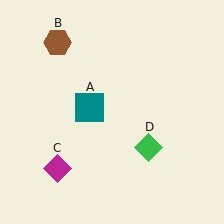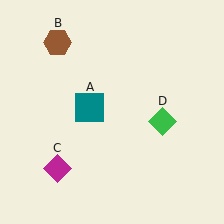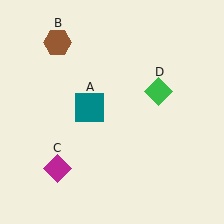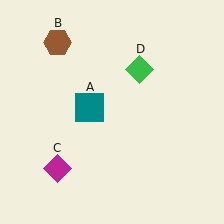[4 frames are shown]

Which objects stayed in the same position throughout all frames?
Teal square (object A) and brown hexagon (object B) and magenta diamond (object C) remained stationary.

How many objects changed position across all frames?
1 object changed position: green diamond (object D).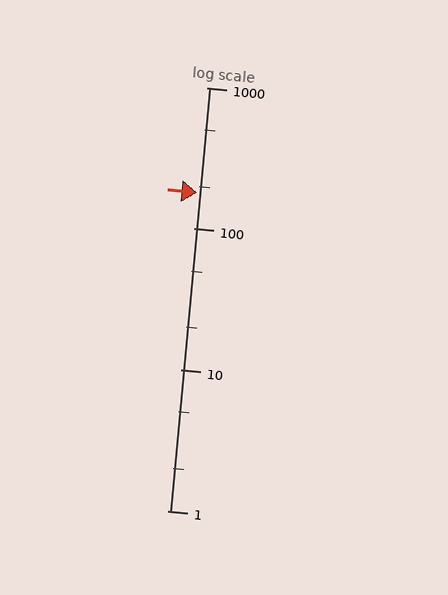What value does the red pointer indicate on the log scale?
The pointer indicates approximately 180.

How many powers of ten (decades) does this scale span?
The scale spans 3 decades, from 1 to 1000.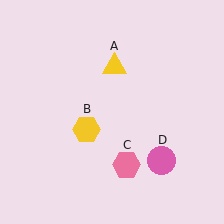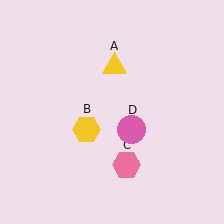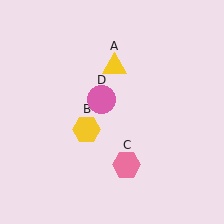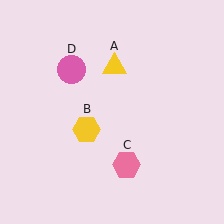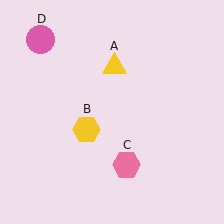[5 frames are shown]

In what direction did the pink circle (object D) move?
The pink circle (object D) moved up and to the left.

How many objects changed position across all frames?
1 object changed position: pink circle (object D).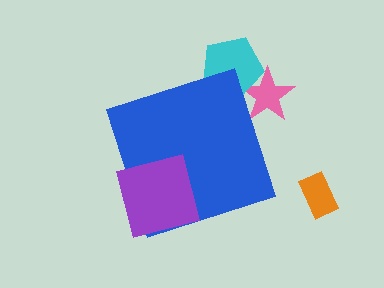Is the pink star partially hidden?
Yes, the pink star is partially hidden behind the blue diamond.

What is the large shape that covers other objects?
A blue diamond.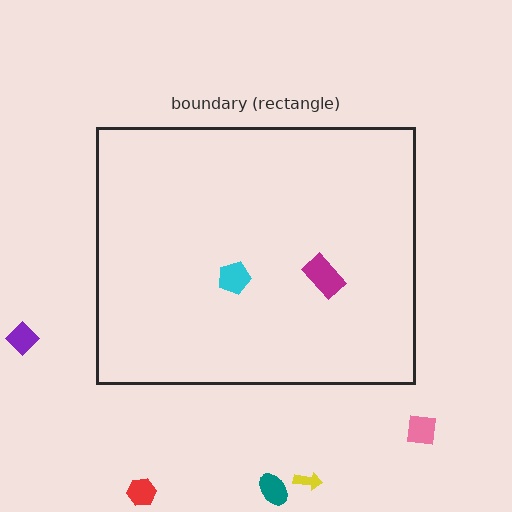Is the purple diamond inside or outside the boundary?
Outside.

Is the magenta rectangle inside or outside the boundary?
Inside.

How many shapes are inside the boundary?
2 inside, 5 outside.